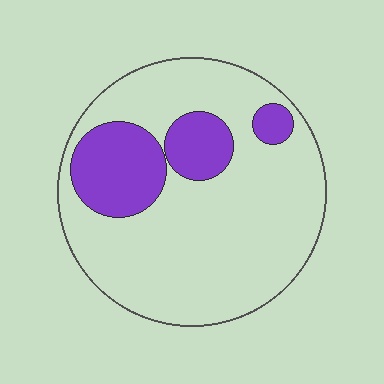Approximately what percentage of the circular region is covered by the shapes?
Approximately 20%.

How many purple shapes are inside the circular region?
3.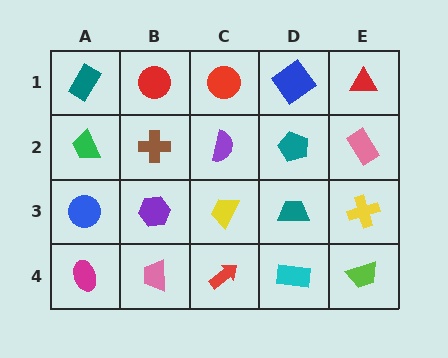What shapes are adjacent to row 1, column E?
A pink rectangle (row 2, column E), a blue diamond (row 1, column D).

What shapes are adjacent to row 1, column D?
A teal pentagon (row 2, column D), a red circle (row 1, column C), a red triangle (row 1, column E).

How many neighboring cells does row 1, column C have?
3.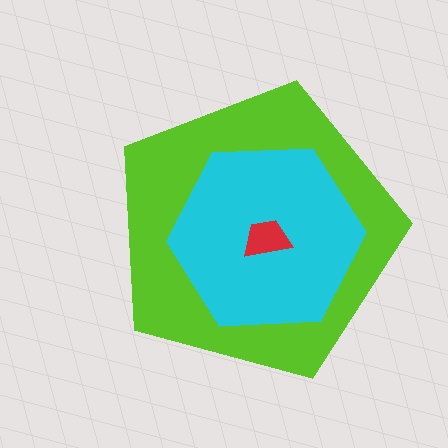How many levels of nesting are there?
3.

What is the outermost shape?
The lime pentagon.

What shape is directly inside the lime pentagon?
The cyan hexagon.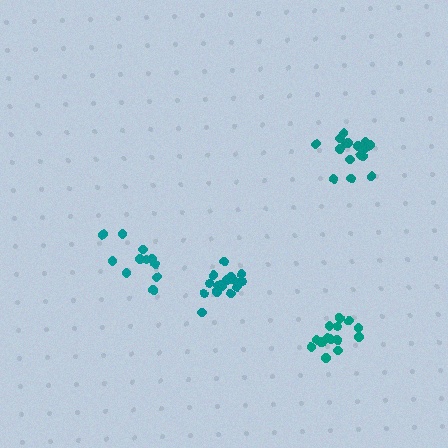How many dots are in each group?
Group 1: 16 dots, Group 2: 17 dots, Group 3: 11 dots, Group 4: 15 dots (59 total).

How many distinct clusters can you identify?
There are 4 distinct clusters.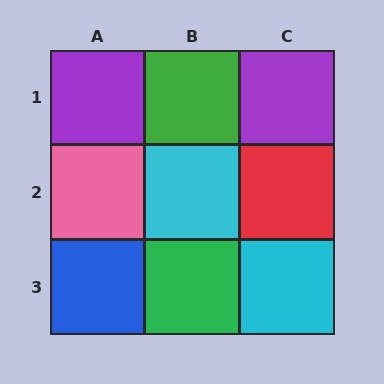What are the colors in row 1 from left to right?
Purple, green, purple.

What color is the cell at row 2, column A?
Pink.